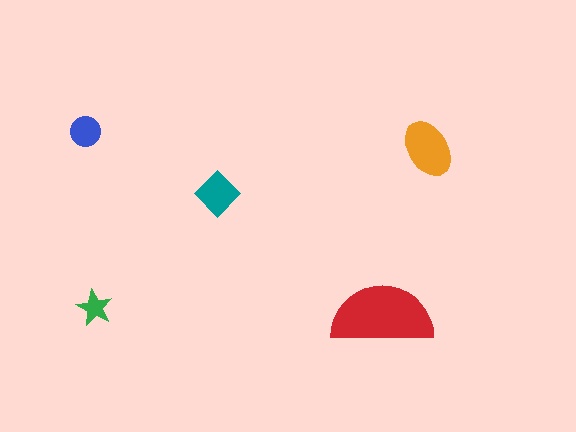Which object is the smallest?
The green star.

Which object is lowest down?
The red semicircle is bottommost.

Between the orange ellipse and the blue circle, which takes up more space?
The orange ellipse.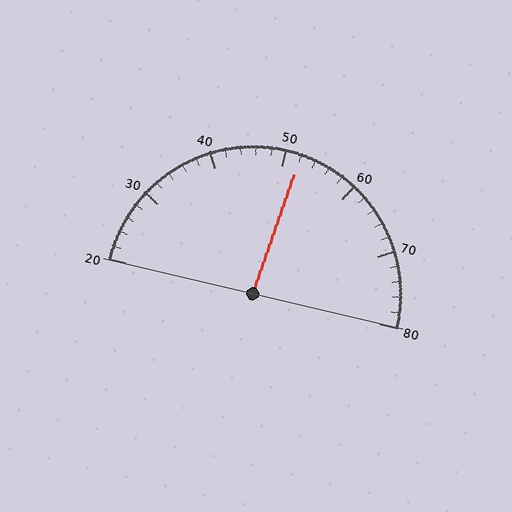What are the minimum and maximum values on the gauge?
The gauge ranges from 20 to 80.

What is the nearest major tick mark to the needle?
The nearest major tick mark is 50.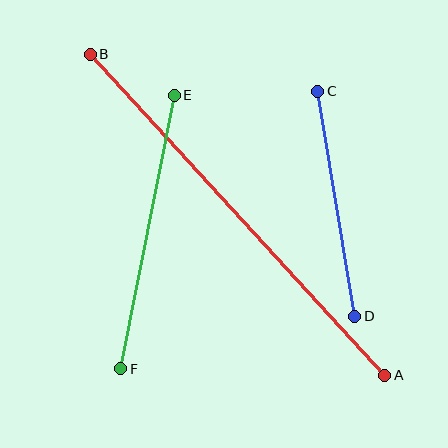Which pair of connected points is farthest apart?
Points A and B are farthest apart.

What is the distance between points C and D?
The distance is approximately 228 pixels.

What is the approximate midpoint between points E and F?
The midpoint is at approximately (147, 232) pixels.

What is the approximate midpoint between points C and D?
The midpoint is at approximately (336, 204) pixels.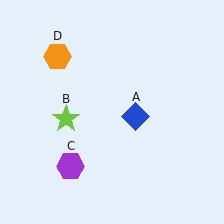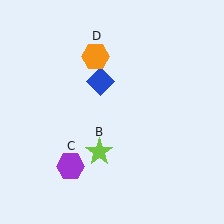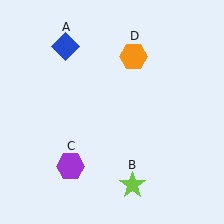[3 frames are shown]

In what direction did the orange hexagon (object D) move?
The orange hexagon (object D) moved right.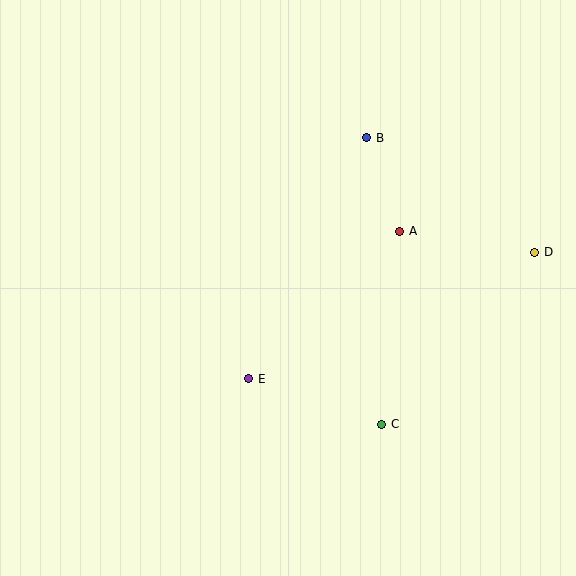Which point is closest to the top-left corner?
Point B is closest to the top-left corner.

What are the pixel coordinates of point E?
Point E is at (249, 379).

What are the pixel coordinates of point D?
Point D is at (535, 252).